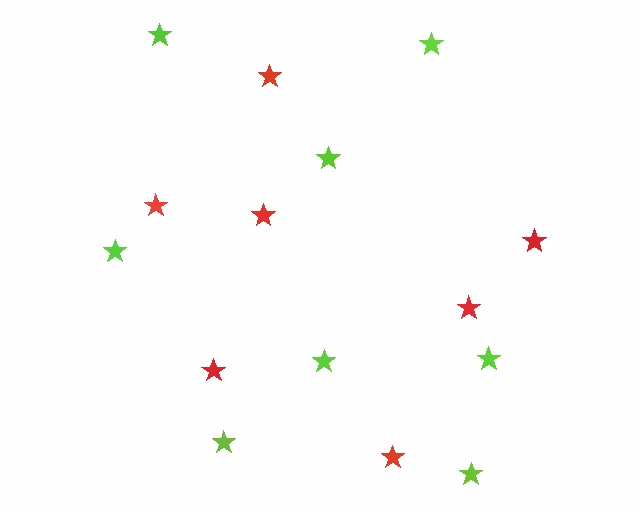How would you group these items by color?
There are 2 groups: one group of red stars (7) and one group of lime stars (8).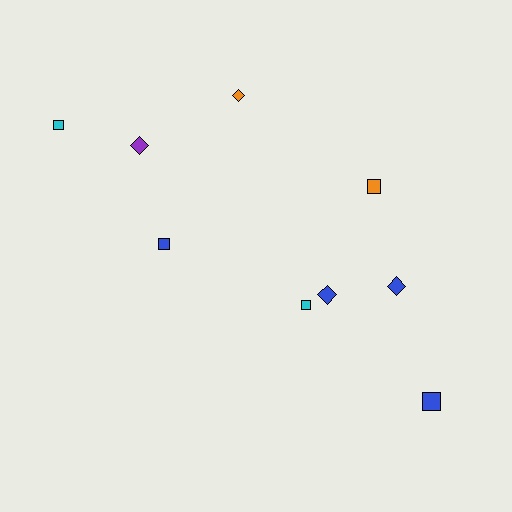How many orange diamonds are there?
There is 1 orange diamond.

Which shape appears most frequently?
Square, with 5 objects.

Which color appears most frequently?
Blue, with 4 objects.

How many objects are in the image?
There are 9 objects.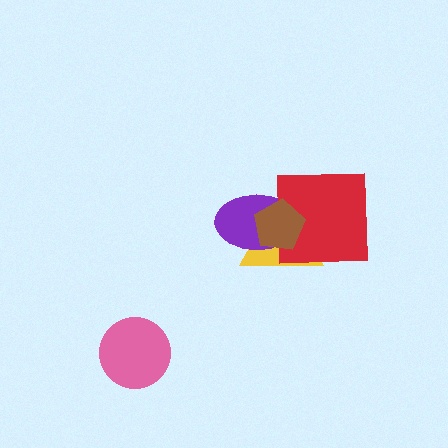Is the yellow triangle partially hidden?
Yes, it is partially covered by another shape.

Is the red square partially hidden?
Yes, it is partially covered by another shape.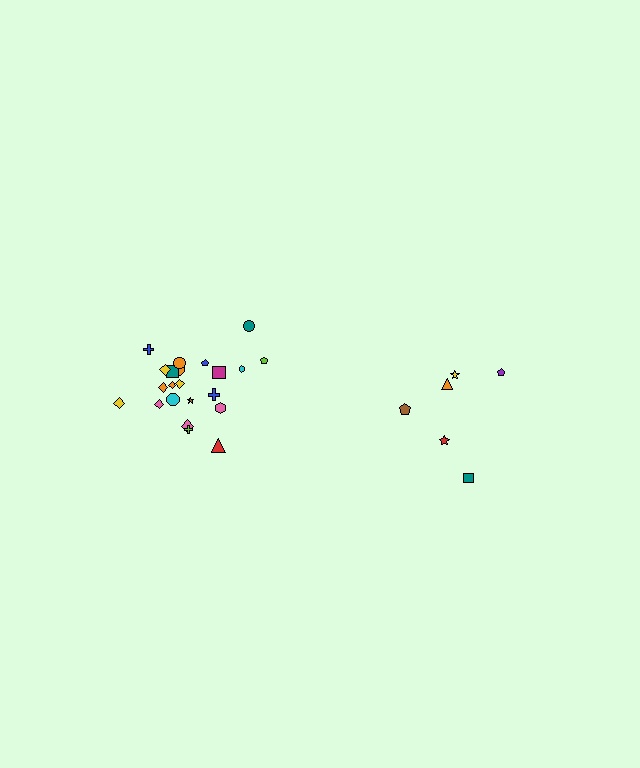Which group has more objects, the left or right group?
The left group.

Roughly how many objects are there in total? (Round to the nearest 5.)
Roughly 30 objects in total.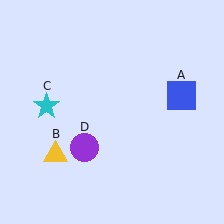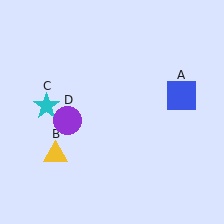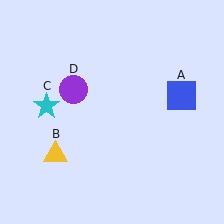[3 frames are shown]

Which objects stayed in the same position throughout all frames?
Blue square (object A) and yellow triangle (object B) and cyan star (object C) remained stationary.